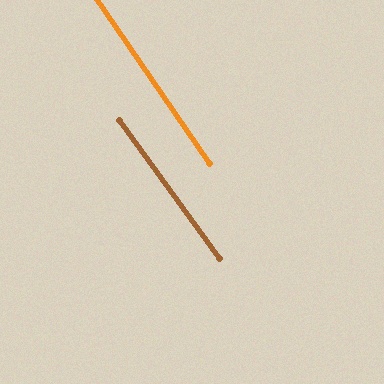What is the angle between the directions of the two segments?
Approximately 2 degrees.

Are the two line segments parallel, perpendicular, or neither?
Parallel — their directions differ by only 1.6°.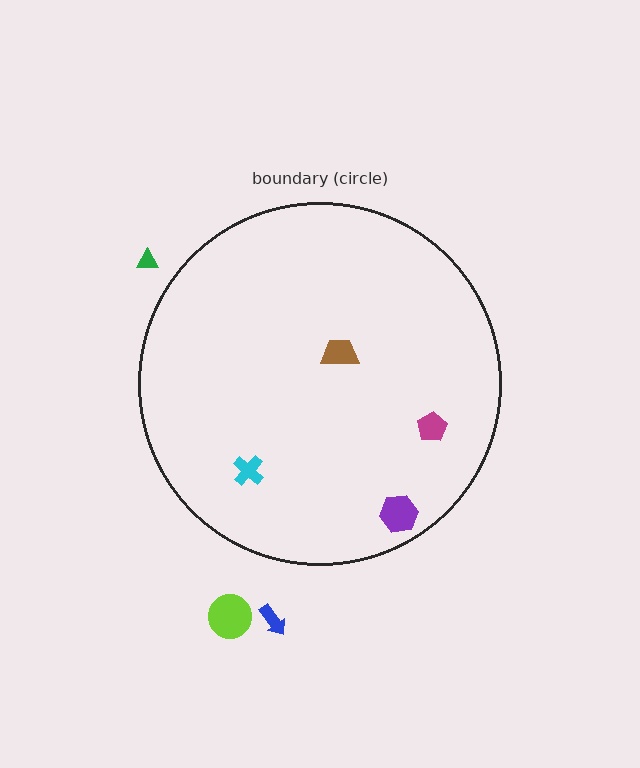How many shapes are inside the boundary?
4 inside, 3 outside.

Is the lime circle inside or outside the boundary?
Outside.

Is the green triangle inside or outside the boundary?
Outside.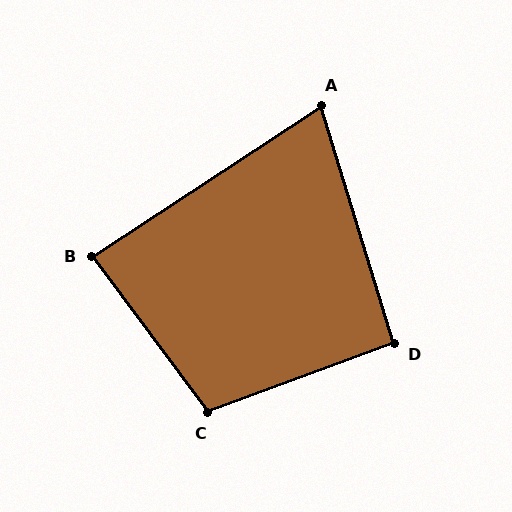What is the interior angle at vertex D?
Approximately 93 degrees (approximately right).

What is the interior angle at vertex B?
Approximately 87 degrees (approximately right).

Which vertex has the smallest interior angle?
A, at approximately 74 degrees.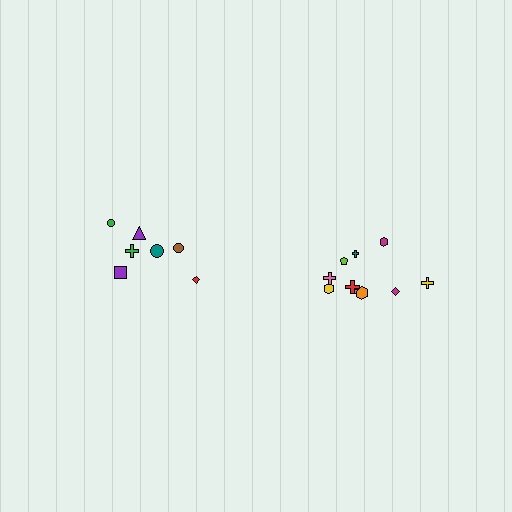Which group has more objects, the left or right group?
The right group.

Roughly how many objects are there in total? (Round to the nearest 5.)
Roughly 15 objects in total.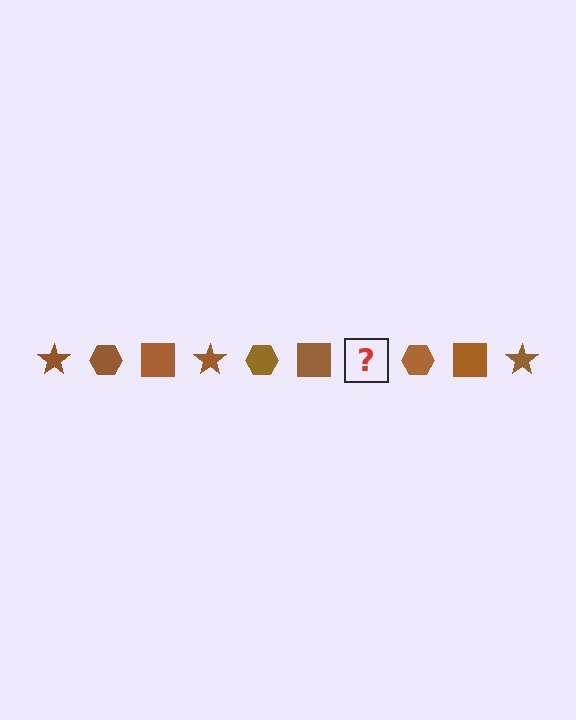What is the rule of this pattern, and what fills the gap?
The rule is that the pattern cycles through star, hexagon, square shapes in brown. The gap should be filled with a brown star.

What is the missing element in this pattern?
The missing element is a brown star.